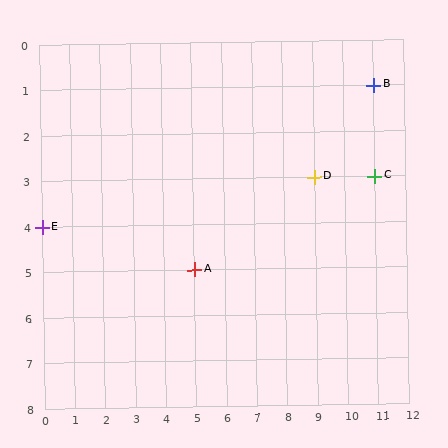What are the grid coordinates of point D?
Point D is at grid coordinates (9, 3).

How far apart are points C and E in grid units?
Points C and E are 11 columns and 1 row apart (about 11.0 grid units diagonally).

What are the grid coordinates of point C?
Point C is at grid coordinates (11, 3).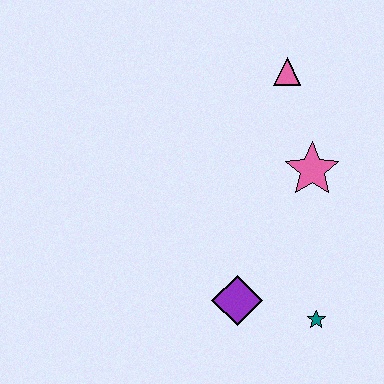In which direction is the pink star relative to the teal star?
The pink star is above the teal star.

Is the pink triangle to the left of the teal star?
Yes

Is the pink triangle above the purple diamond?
Yes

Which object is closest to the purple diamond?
The teal star is closest to the purple diamond.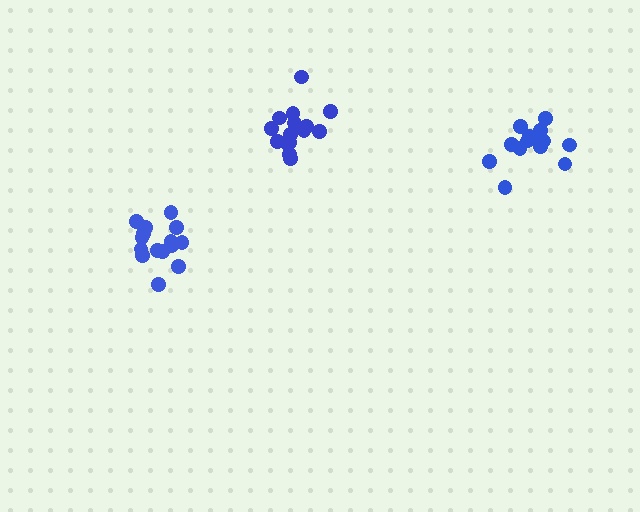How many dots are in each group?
Group 1: 15 dots, Group 2: 15 dots, Group 3: 16 dots (46 total).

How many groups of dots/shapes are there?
There are 3 groups.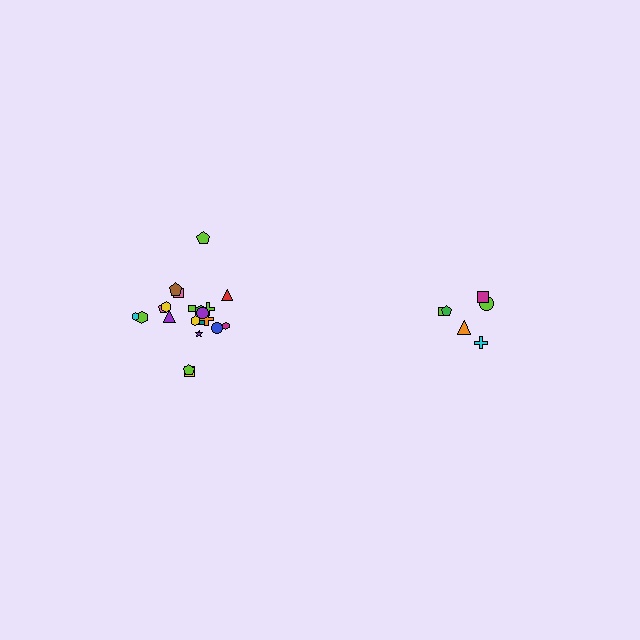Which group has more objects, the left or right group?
The left group.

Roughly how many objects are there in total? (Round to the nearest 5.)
Roughly 30 objects in total.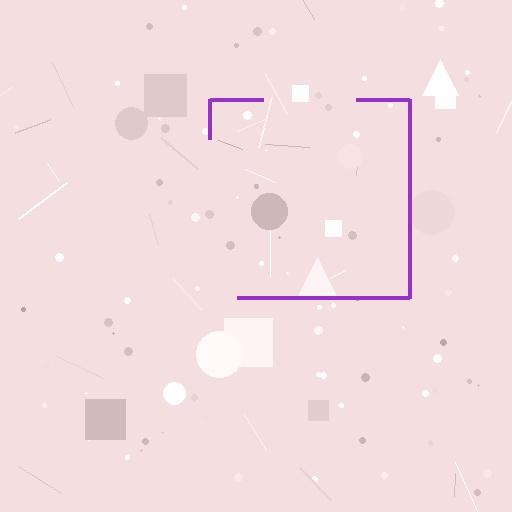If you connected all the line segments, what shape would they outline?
They would outline a square.